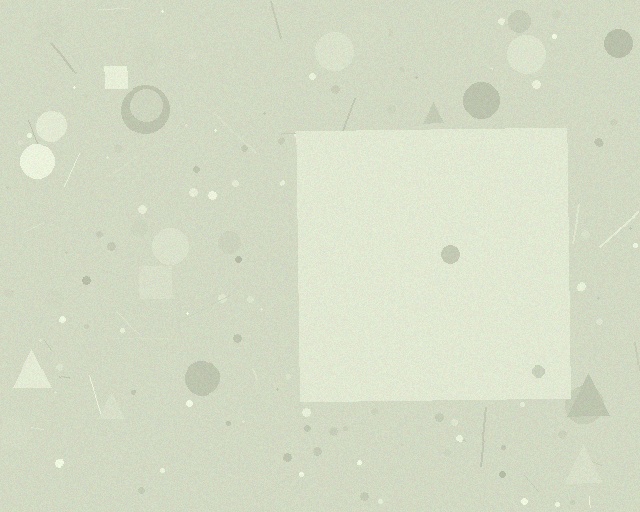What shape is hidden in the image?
A square is hidden in the image.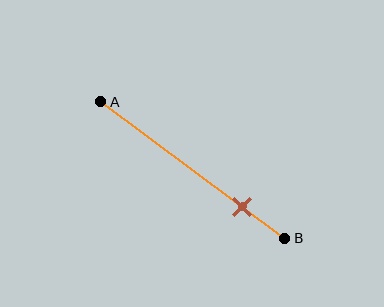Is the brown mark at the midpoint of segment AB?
No, the mark is at about 75% from A, not at the 50% midpoint.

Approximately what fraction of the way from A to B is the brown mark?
The brown mark is approximately 75% of the way from A to B.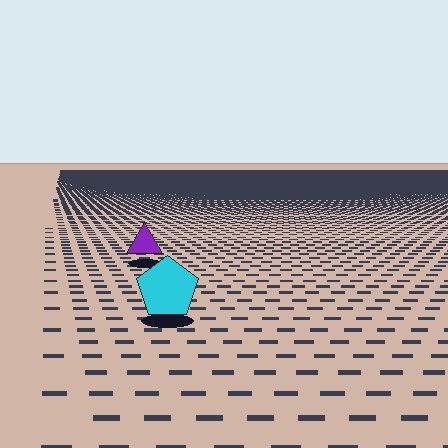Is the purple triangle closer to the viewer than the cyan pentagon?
No. The cyan pentagon is closer — you can tell from the texture gradient: the ground texture is coarser near it.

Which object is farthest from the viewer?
The purple triangle is farthest from the viewer. It appears smaller and the ground texture around it is denser.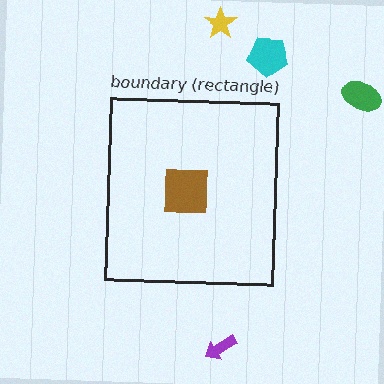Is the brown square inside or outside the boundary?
Inside.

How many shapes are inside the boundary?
1 inside, 4 outside.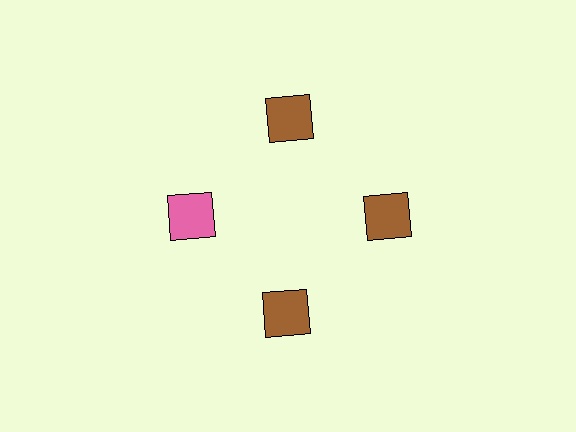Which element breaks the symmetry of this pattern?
The pink square at roughly the 9 o'clock position breaks the symmetry. All other shapes are brown squares.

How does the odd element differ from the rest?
It has a different color: pink instead of brown.